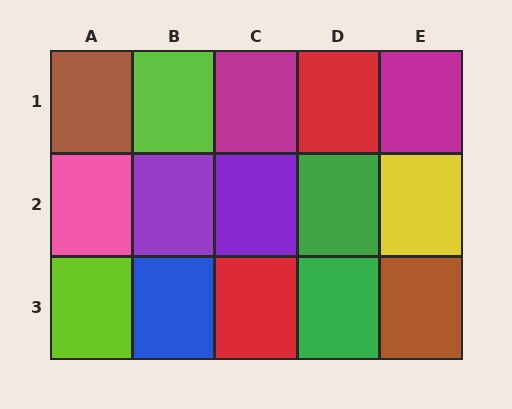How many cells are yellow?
1 cell is yellow.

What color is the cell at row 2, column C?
Purple.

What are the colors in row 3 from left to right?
Lime, blue, red, green, brown.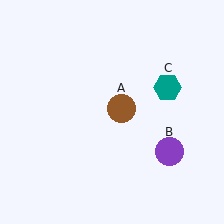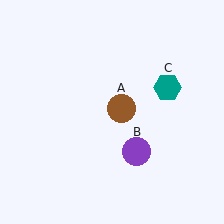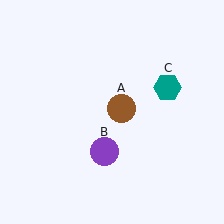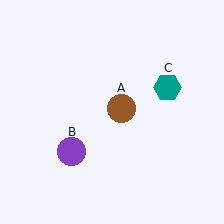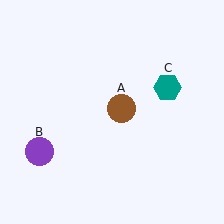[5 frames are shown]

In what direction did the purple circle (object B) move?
The purple circle (object B) moved left.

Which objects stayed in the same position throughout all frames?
Brown circle (object A) and teal hexagon (object C) remained stationary.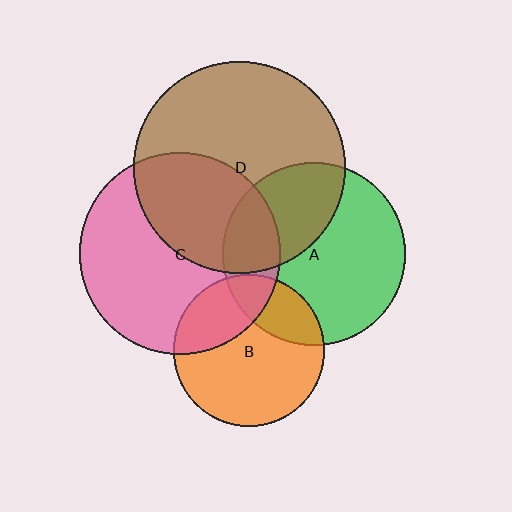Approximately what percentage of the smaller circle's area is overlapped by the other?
Approximately 30%.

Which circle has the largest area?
Circle D (brown).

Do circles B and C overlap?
Yes.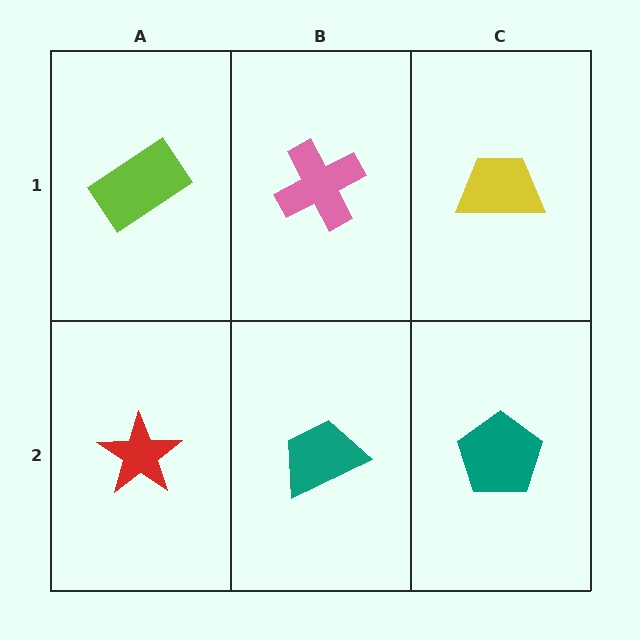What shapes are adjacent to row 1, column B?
A teal trapezoid (row 2, column B), a lime rectangle (row 1, column A), a yellow trapezoid (row 1, column C).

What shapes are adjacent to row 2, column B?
A pink cross (row 1, column B), a red star (row 2, column A), a teal pentagon (row 2, column C).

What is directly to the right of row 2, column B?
A teal pentagon.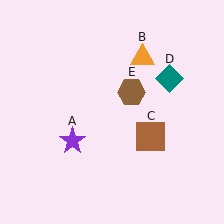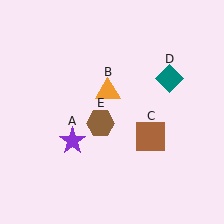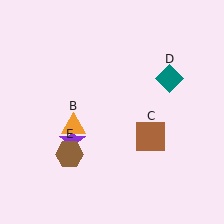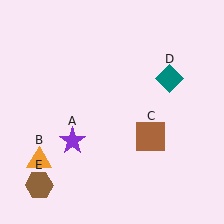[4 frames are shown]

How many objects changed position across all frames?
2 objects changed position: orange triangle (object B), brown hexagon (object E).